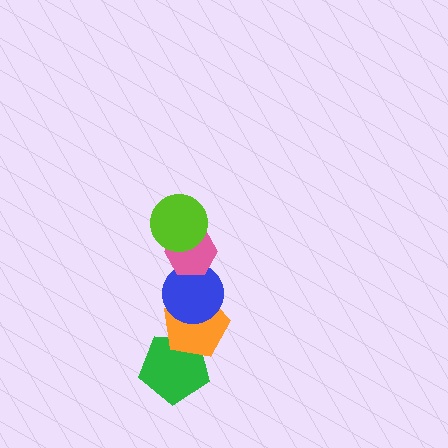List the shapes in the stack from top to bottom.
From top to bottom: the lime circle, the pink hexagon, the blue circle, the orange pentagon, the green pentagon.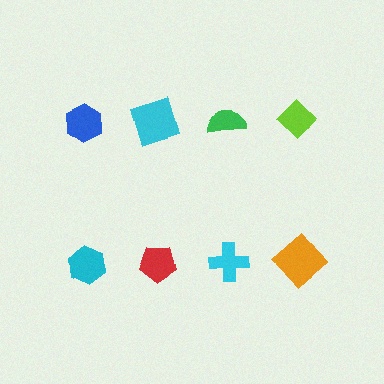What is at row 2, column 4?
An orange diamond.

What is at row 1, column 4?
A lime diamond.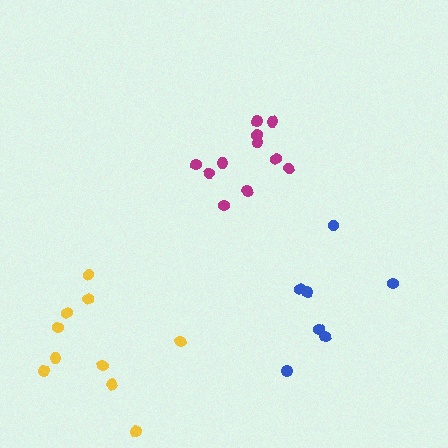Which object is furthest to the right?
The blue cluster is rightmost.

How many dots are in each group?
Group 1: 11 dots, Group 2: 10 dots, Group 3: 7 dots (28 total).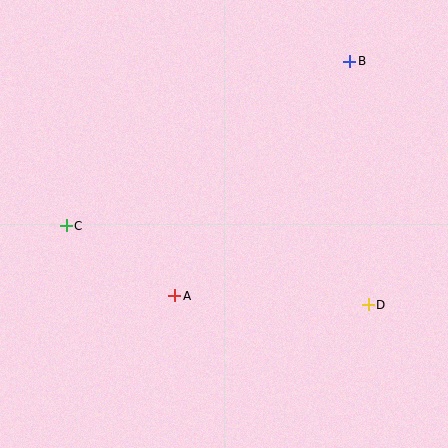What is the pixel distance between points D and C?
The distance between D and C is 312 pixels.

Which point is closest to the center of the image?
Point A at (175, 296) is closest to the center.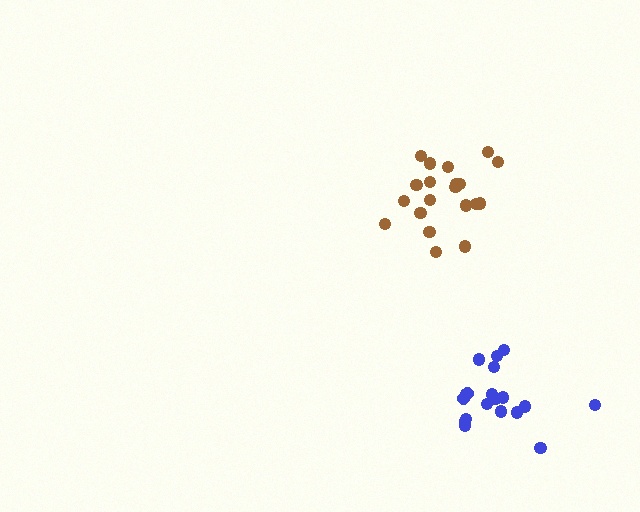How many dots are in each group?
Group 1: 19 dots, Group 2: 20 dots (39 total).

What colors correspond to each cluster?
The clusters are colored: blue, brown.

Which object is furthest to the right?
The blue cluster is rightmost.